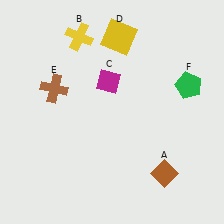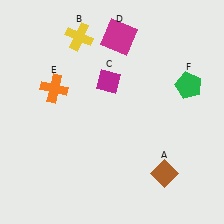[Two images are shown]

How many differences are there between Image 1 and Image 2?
There are 2 differences between the two images.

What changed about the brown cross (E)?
In Image 1, E is brown. In Image 2, it changed to orange.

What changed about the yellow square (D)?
In Image 1, D is yellow. In Image 2, it changed to magenta.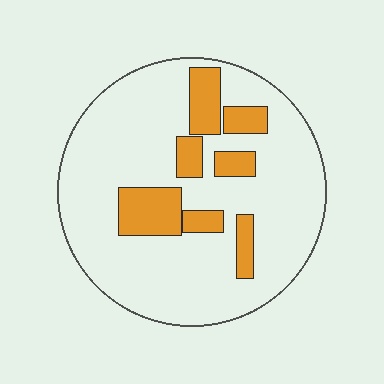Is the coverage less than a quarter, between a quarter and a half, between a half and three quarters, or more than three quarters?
Less than a quarter.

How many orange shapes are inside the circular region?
7.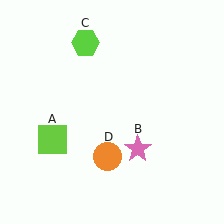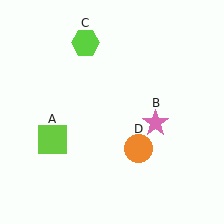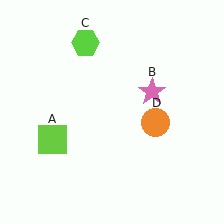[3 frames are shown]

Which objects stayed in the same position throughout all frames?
Lime square (object A) and lime hexagon (object C) remained stationary.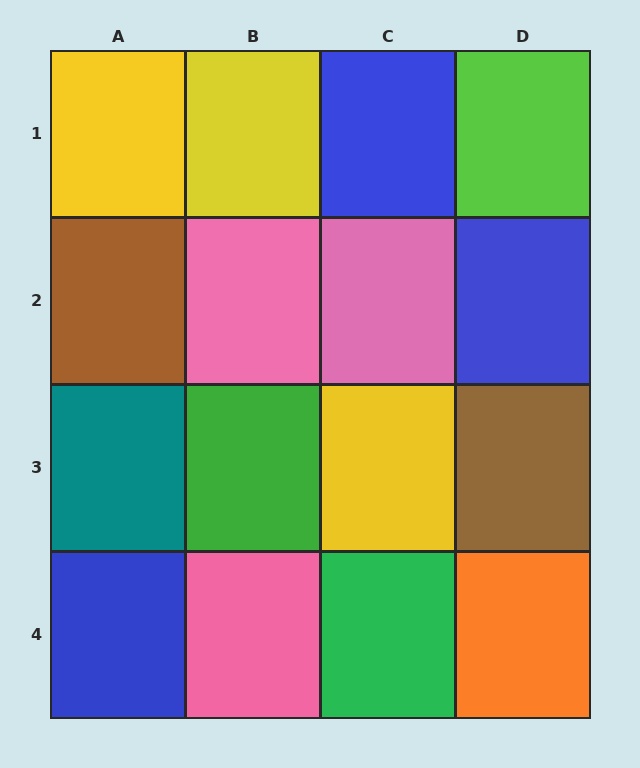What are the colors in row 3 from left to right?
Teal, green, yellow, brown.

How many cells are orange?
1 cell is orange.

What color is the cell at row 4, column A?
Blue.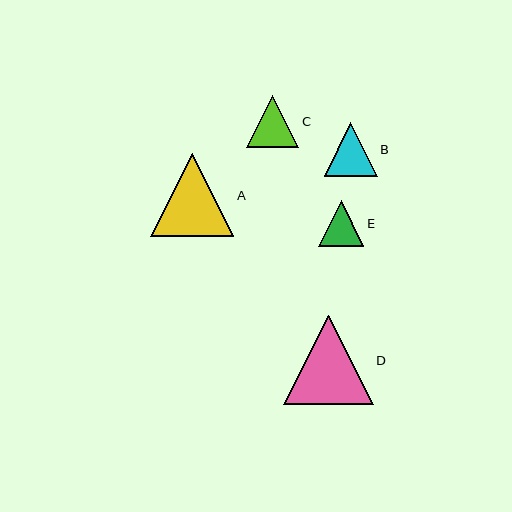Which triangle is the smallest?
Triangle E is the smallest with a size of approximately 46 pixels.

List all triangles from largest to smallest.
From largest to smallest: D, A, B, C, E.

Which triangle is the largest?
Triangle D is the largest with a size of approximately 89 pixels.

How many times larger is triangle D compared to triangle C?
Triangle D is approximately 1.7 times the size of triangle C.